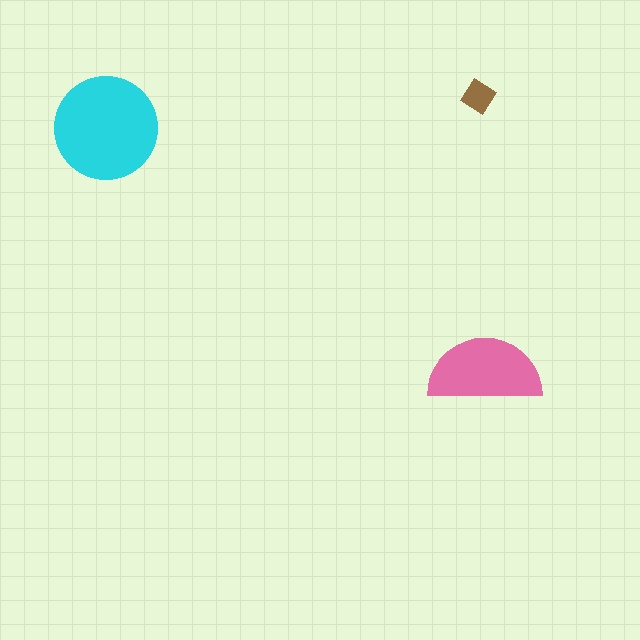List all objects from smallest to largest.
The brown diamond, the pink semicircle, the cyan circle.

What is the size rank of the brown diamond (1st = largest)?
3rd.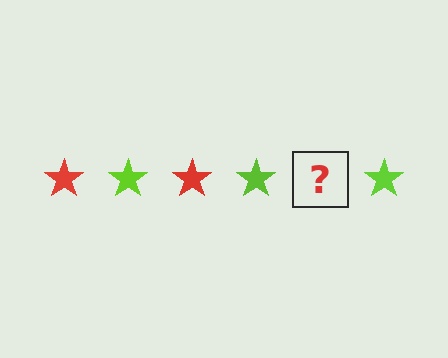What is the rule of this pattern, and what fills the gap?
The rule is that the pattern cycles through red, lime stars. The gap should be filled with a red star.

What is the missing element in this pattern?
The missing element is a red star.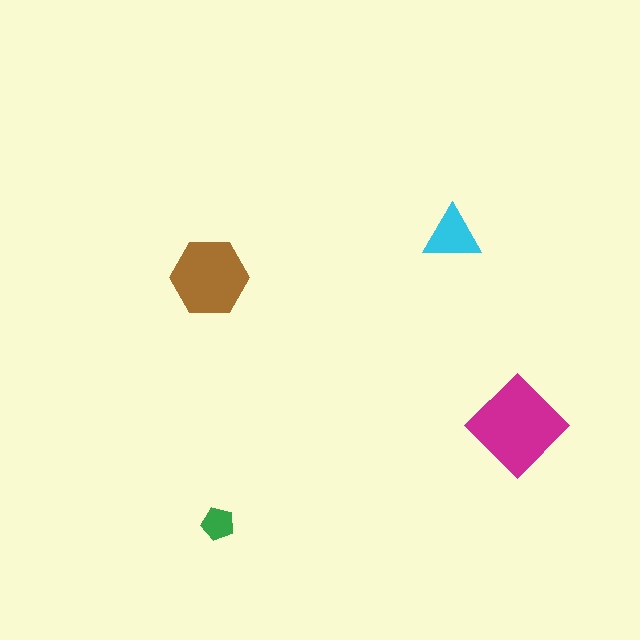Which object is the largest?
The magenta diamond.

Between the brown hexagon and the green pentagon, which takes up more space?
The brown hexagon.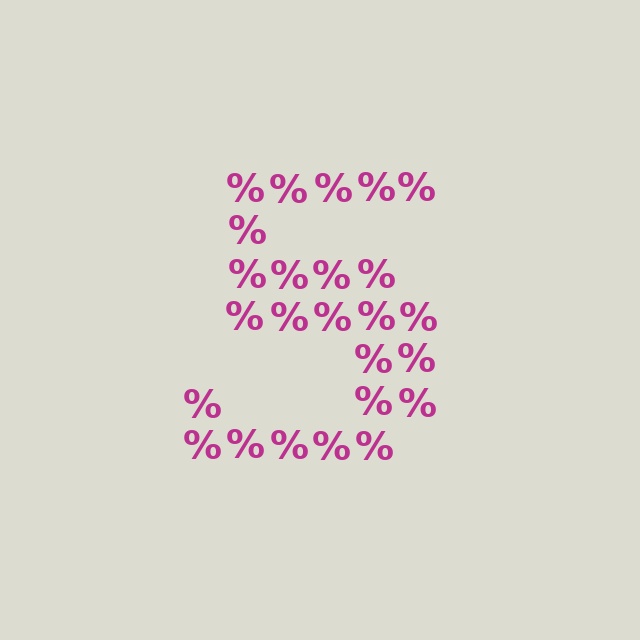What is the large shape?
The large shape is the digit 5.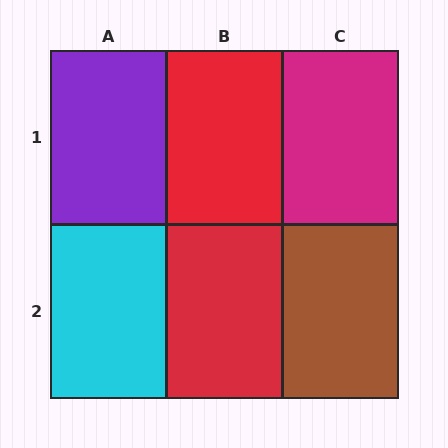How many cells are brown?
1 cell is brown.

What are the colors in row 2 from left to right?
Cyan, red, brown.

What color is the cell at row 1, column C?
Magenta.